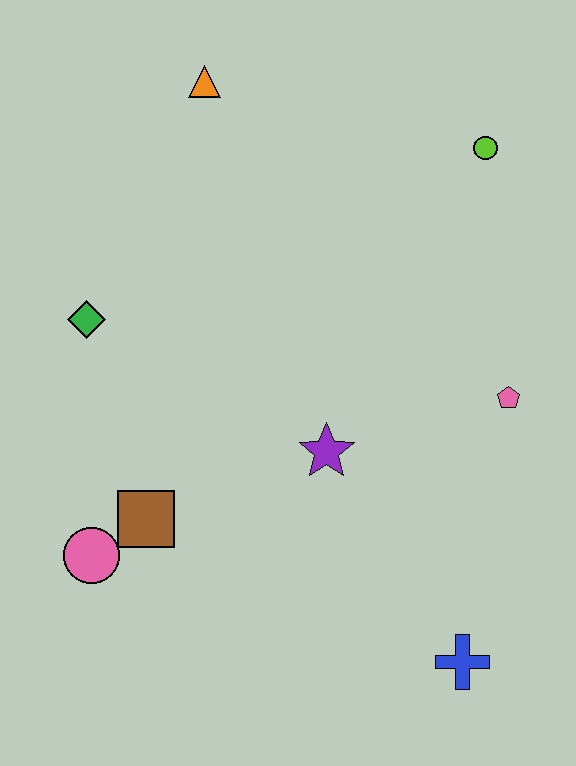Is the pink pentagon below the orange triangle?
Yes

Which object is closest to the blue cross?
The purple star is closest to the blue cross.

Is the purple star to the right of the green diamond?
Yes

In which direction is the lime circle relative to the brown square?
The lime circle is above the brown square.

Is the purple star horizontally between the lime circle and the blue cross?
No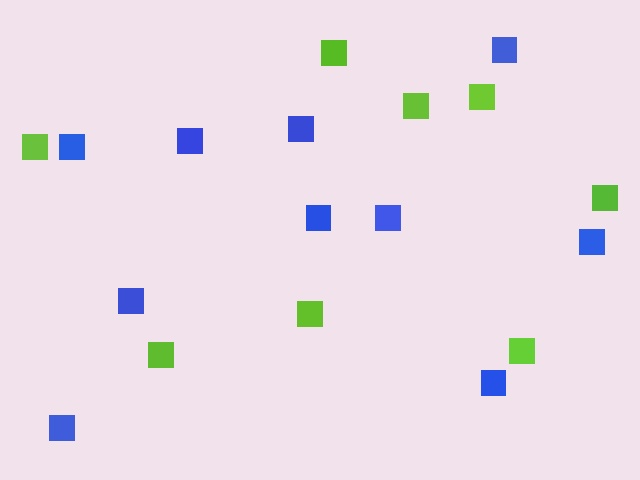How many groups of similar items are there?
There are 2 groups: one group of blue squares (10) and one group of lime squares (8).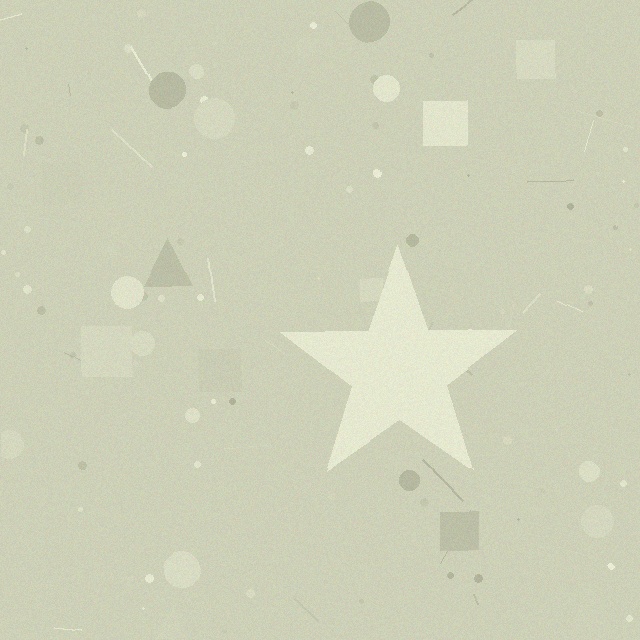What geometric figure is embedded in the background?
A star is embedded in the background.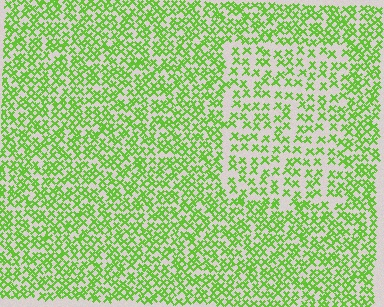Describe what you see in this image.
The image contains small lime elements arranged at two different densities. A rectangle-shaped region is visible where the elements are less densely packed than the surrounding area.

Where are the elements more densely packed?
The elements are more densely packed outside the rectangle boundary.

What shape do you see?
I see a rectangle.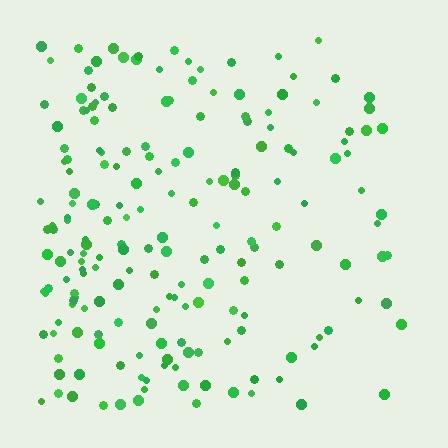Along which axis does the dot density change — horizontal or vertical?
Horizontal.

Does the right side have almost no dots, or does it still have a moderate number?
Still a moderate number, just noticeably fewer than the left.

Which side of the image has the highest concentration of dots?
The left.